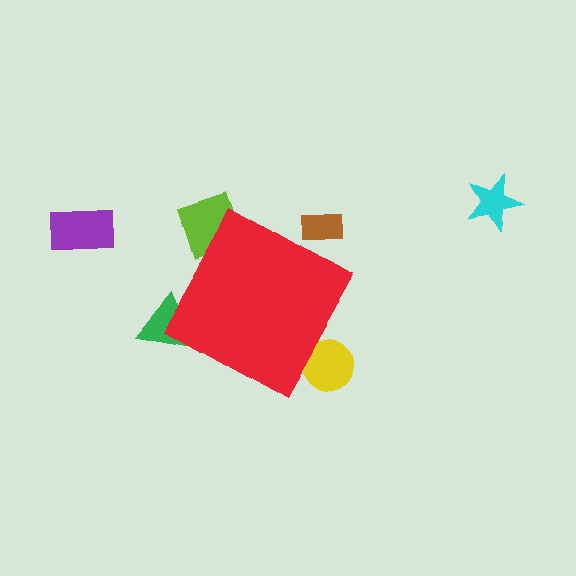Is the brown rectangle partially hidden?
Yes, the brown rectangle is partially hidden behind the red diamond.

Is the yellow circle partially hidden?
Yes, the yellow circle is partially hidden behind the red diamond.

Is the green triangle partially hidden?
Yes, the green triangle is partially hidden behind the red diamond.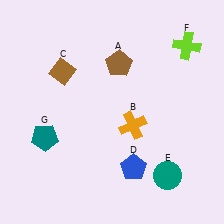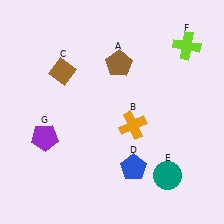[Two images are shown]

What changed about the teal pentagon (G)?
In Image 1, G is teal. In Image 2, it changed to purple.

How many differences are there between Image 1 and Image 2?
There is 1 difference between the two images.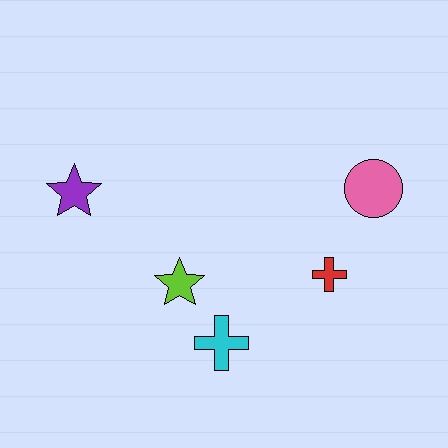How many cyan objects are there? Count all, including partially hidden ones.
There is 1 cyan object.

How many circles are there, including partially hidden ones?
There is 1 circle.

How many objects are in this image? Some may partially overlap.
There are 5 objects.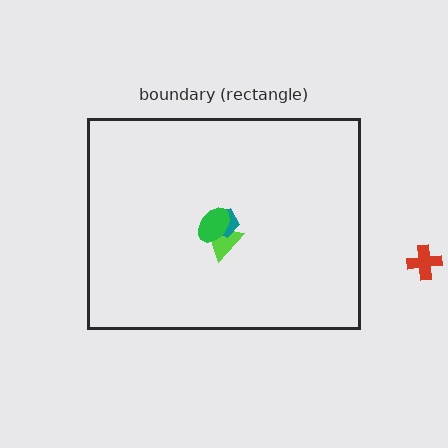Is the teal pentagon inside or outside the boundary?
Inside.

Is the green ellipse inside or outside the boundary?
Inside.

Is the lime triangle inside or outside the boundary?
Inside.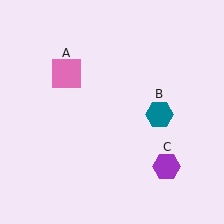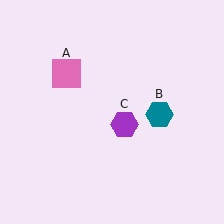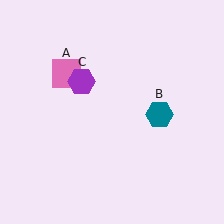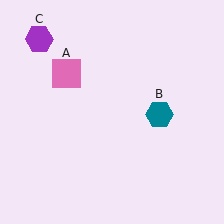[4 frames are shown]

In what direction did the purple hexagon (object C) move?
The purple hexagon (object C) moved up and to the left.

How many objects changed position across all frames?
1 object changed position: purple hexagon (object C).